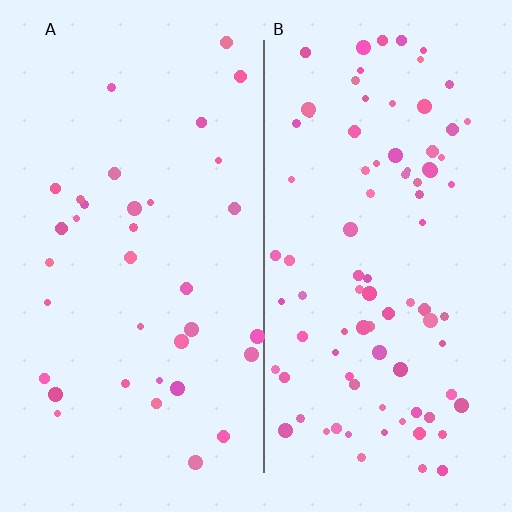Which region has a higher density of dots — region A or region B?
B (the right).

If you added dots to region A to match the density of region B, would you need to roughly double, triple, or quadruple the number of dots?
Approximately double.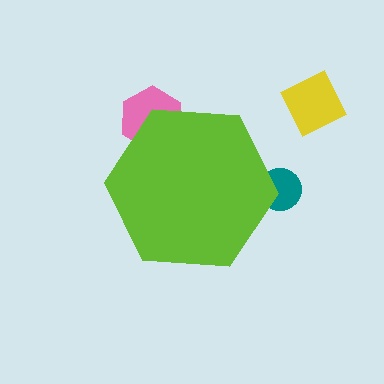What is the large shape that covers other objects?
A lime hexagon.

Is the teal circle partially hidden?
Yes, the teal circle is partially hidden behind the lime hexagon.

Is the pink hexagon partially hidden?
Yes, the pink hexagon is partially hidden behind the lime hexagon.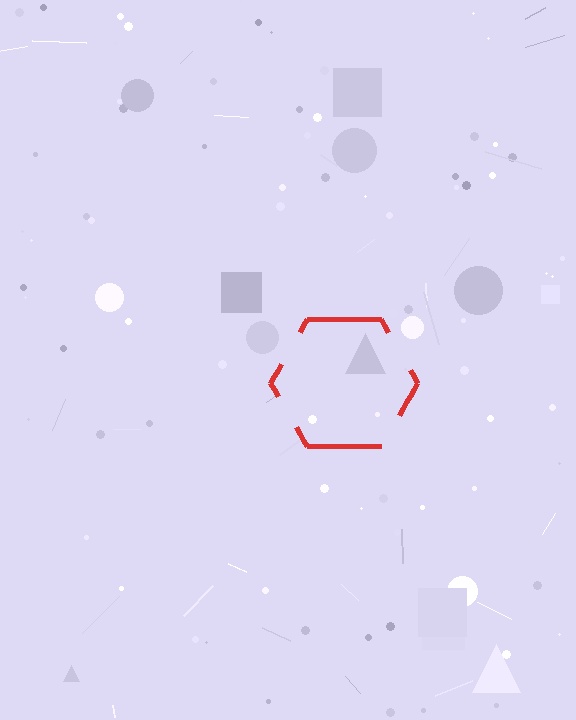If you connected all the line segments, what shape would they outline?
They would outline a hexagon.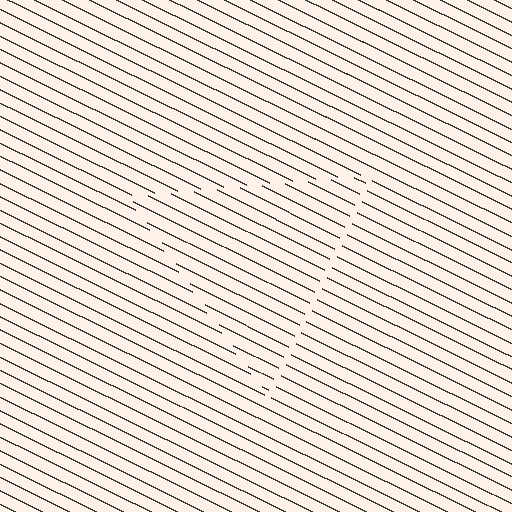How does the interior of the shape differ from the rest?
The interior of the shape contains the same grating, shifted by half a period — the contour is defined by the phase discontinuity where line-ends from the inner and outer gratings abut.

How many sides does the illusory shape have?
3 sides — the line-ends trace a triangle.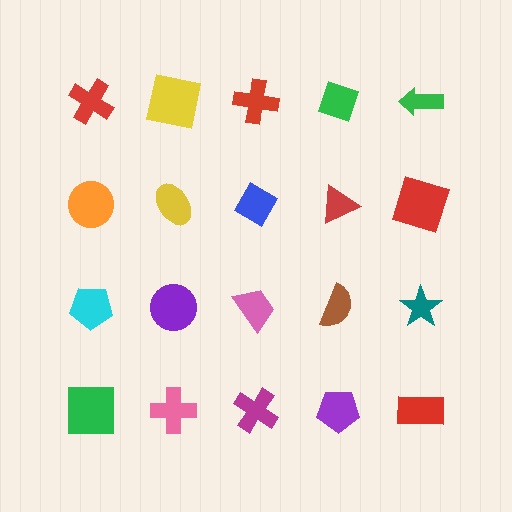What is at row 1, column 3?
A red cross.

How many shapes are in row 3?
5 shapes.